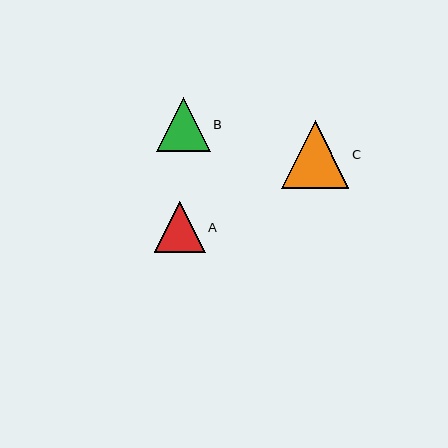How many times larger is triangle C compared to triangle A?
Triangle C is approximately 1.3 times the size of triangle A.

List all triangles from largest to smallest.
From largest to smallest: C, B, A.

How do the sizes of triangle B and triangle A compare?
Triangle B and triangle A are approximately the same size.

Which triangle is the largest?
Triangle C is the largest with a size of approximately 68 pixels.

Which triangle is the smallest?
Triangle A is the smallest with a size of approximately 51 pixels.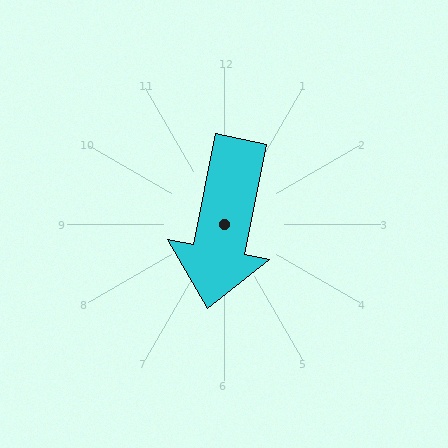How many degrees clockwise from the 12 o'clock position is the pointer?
Approximately 191 degrees.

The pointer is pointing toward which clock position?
Roughly 6 o'clock.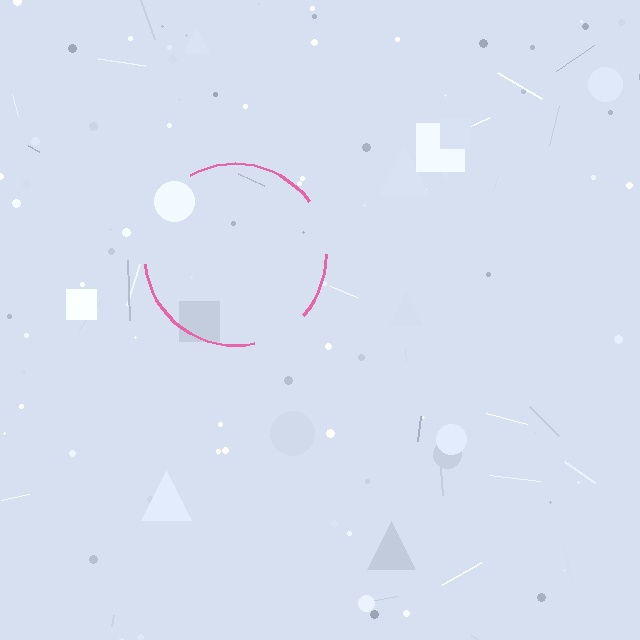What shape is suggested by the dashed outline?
The dashed outline suggests a circle.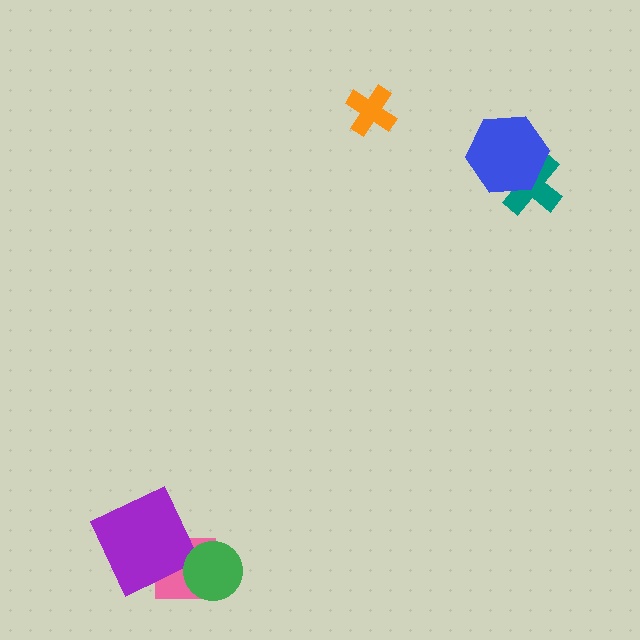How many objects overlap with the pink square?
2 objects overlap with the pink square.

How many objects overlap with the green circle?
1 object overlaps with the green circle.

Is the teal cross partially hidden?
Yes, it is partially covered by another shape.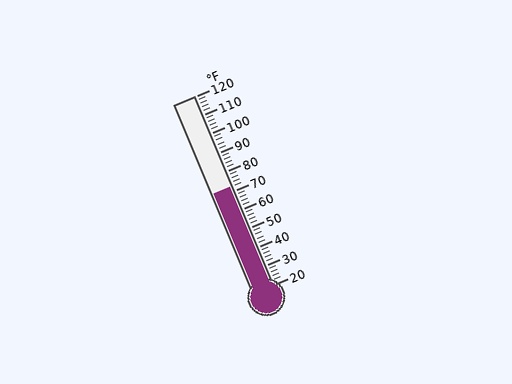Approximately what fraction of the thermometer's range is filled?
The thermometer is filled to approximately 50% of its range.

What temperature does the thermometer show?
The thermometer shows approximately 72°F.